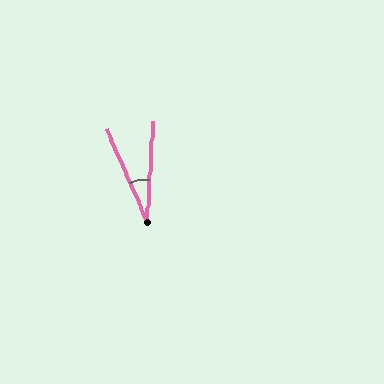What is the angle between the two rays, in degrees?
Approximately 27 degrees.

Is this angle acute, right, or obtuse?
It is acute.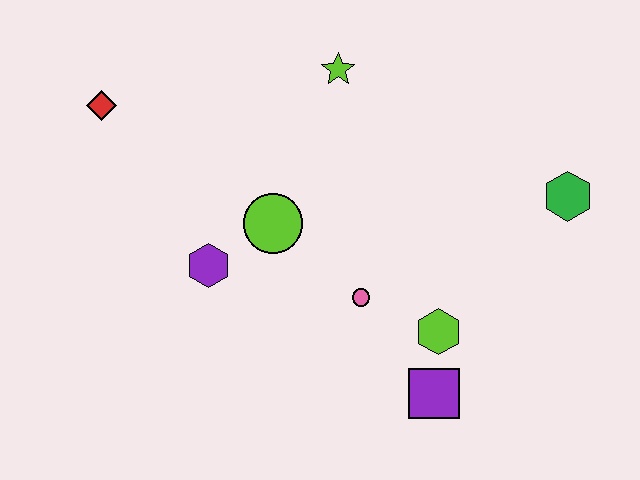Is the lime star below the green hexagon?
No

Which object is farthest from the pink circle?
The red diamond is farthest from the pink circle.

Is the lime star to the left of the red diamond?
No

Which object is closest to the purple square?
The lime hexagon is closest to the purple square.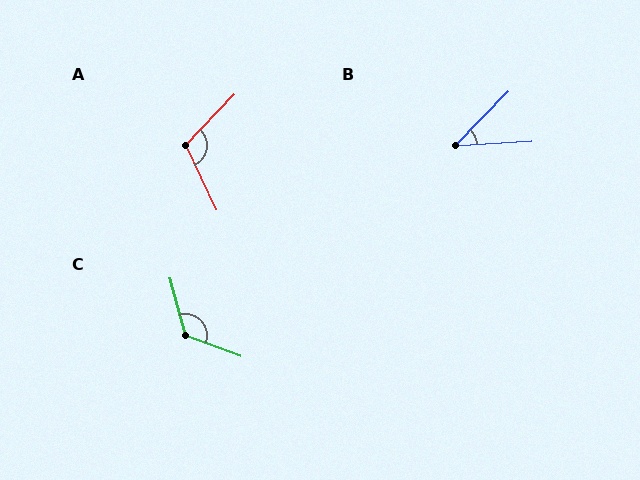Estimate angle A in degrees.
Approximately 111 degrees.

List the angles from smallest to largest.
B (42°), A (111°), C (125°).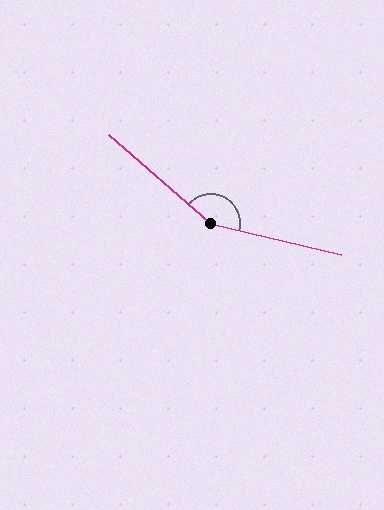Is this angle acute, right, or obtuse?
It is obtuse.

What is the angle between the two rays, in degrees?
Approximately 153 degrees.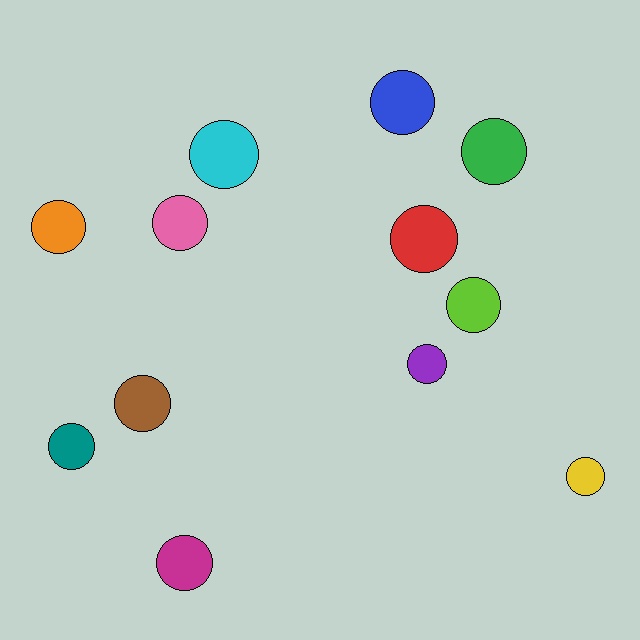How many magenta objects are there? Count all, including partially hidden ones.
There is 1 magenta object.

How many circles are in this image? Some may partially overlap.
There are 12 circles.